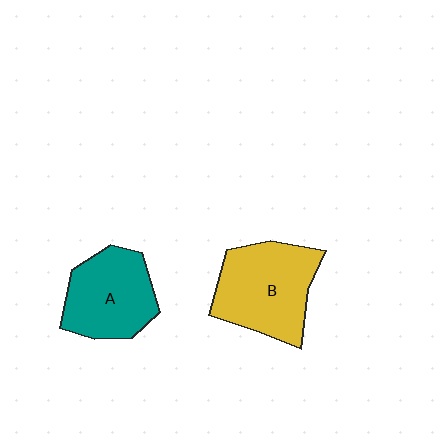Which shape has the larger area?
Shape B (yellow).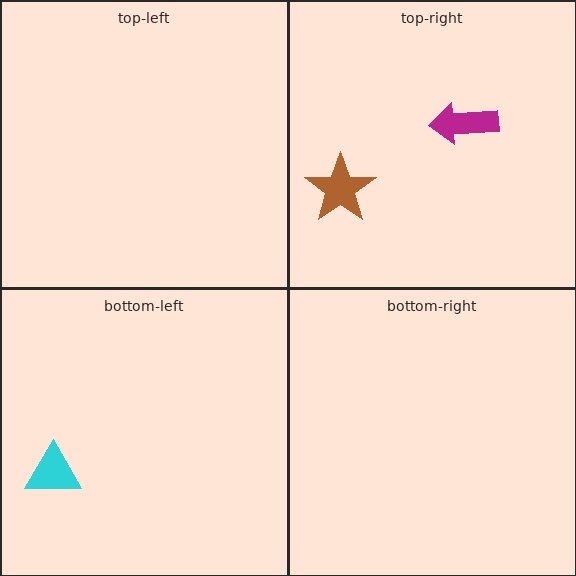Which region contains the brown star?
The top-right region.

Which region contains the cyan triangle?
The bottom-left region.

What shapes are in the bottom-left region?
The cyan triangle.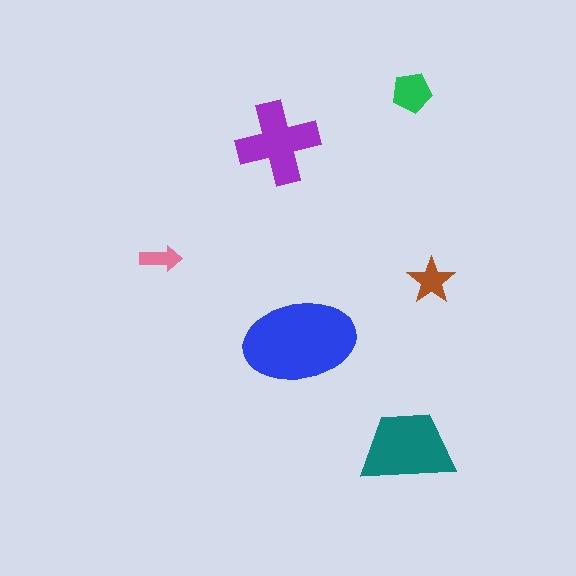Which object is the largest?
The blue ellipse.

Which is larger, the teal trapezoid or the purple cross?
The teal trapezoid.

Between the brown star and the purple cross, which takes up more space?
The purple cross.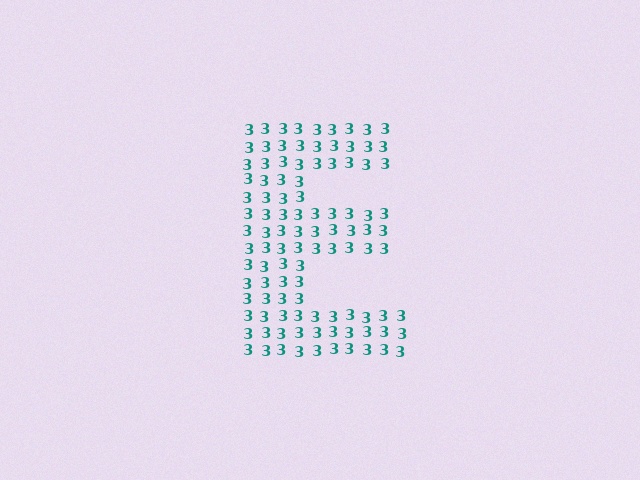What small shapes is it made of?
It is made of small digit 3's.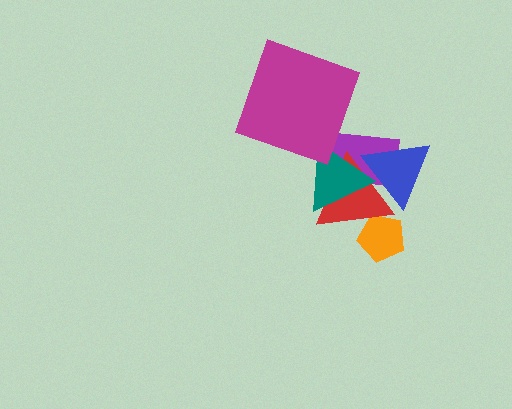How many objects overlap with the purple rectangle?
3 objects overlap with the purple rectangle.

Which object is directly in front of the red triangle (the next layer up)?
The teal triangle is directly in front of the red triangle.